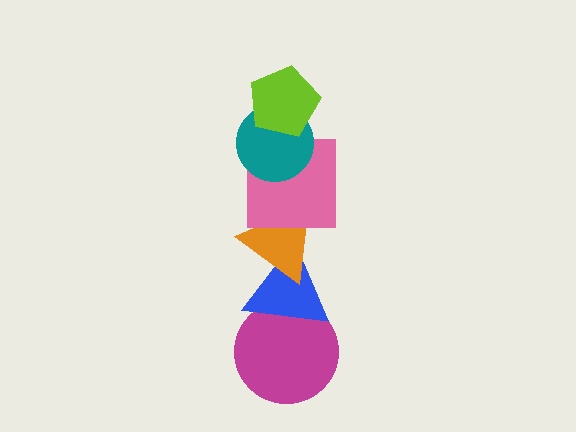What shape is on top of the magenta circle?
The blue triangle is on top of the magenta circle.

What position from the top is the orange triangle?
The orange triangle is 4th from the top.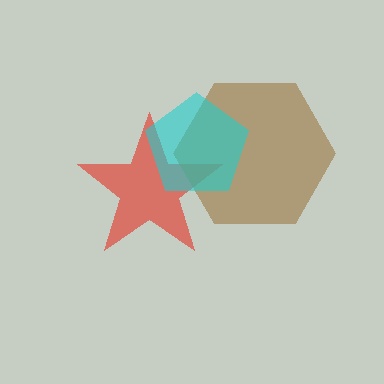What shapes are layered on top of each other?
The layered shapes are: a red star, a brown hexagon, a cyan pentagon.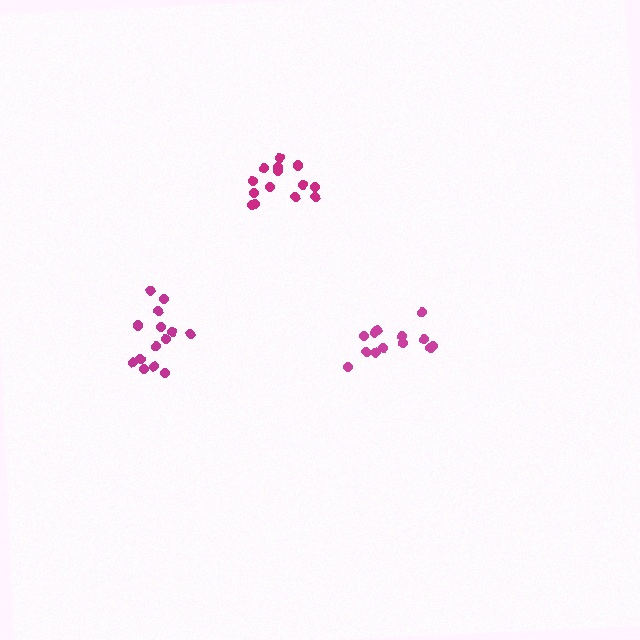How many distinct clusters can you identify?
There are 3 distinct clusters.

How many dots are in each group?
Group 1: 14 dots, Group 2: 14 dots, Group 3: 13 dots (41 total).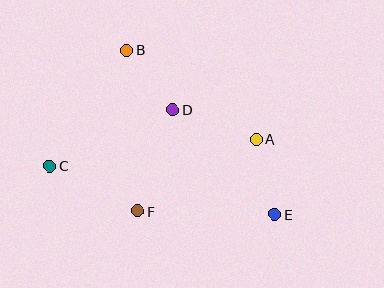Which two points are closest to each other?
Points B and D are closest to each other.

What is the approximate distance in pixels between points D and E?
The distance between D and E is approximately 146 pixels.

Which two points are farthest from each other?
Points C and E are farthest from each other.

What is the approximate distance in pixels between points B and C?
The distance between B and C is approximately 139 pixels.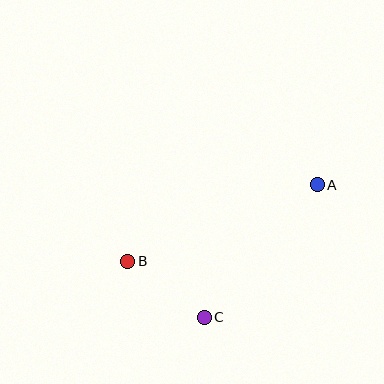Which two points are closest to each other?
Points B and C are closest to each other.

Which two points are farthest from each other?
Points A and B are farthest from each other.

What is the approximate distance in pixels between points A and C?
The distance between A and C is approximately 174 pixels.